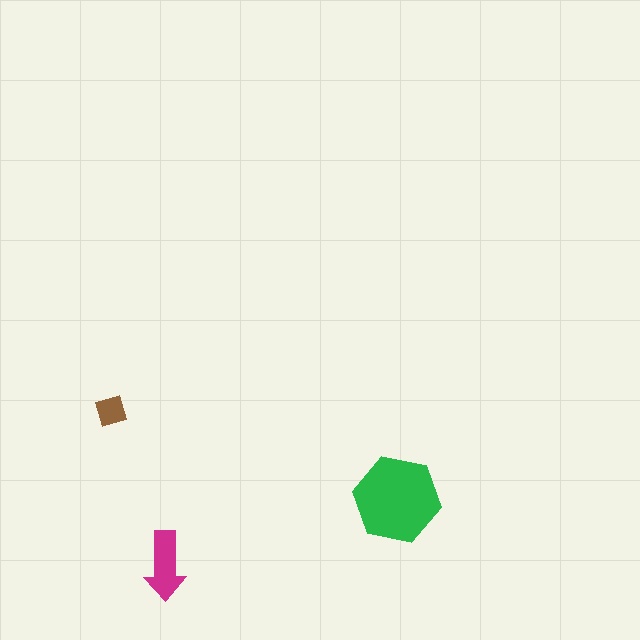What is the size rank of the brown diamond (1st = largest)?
3rd.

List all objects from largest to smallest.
The green hexagon, the magenta arrow, the brown diamond.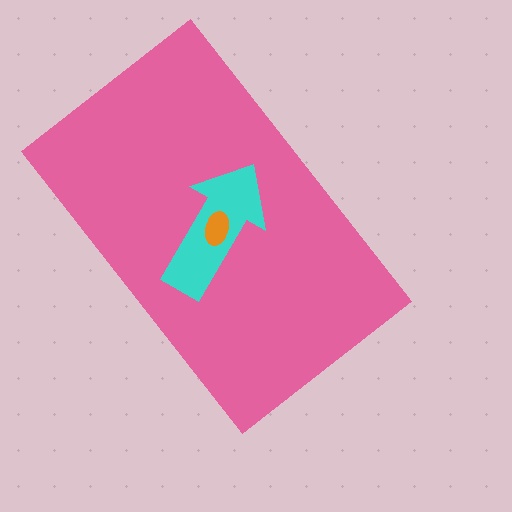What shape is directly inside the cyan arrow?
The orange ellipse.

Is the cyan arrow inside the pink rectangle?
Yes.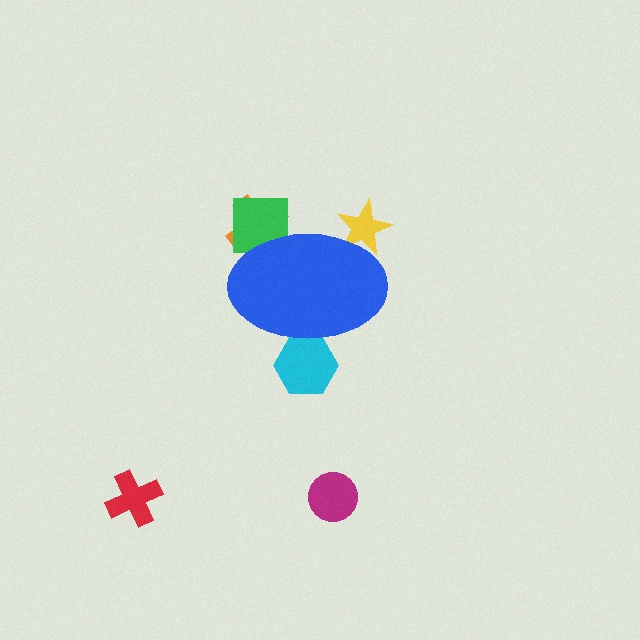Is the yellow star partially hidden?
Yes, the yellow star is partially hidden behind the blue ellipse.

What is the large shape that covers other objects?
A blue ellipse.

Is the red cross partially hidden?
No, the red cross is fully visible.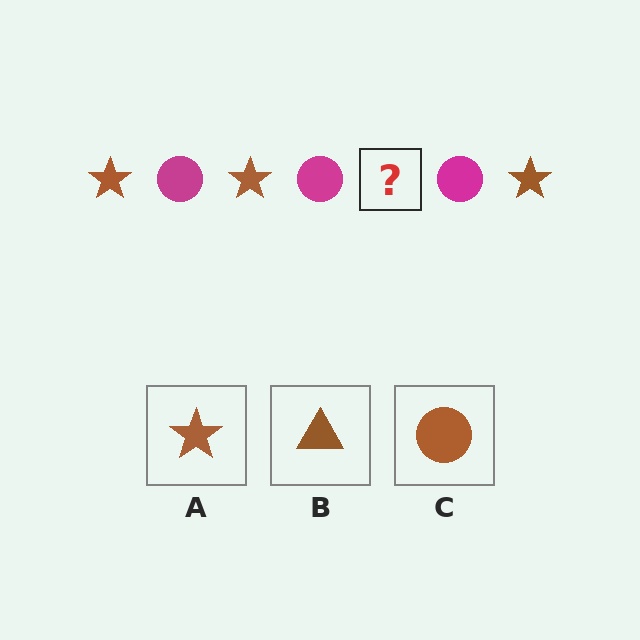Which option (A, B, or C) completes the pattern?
A.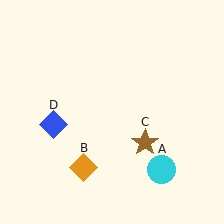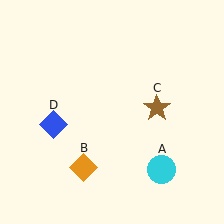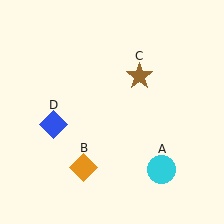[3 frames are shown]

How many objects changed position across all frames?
1 object changed position: brown star (object C).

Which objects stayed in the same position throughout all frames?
Cyan circle (object A) and orange diamond (object B) and blue diamond (object D) remained stationary.